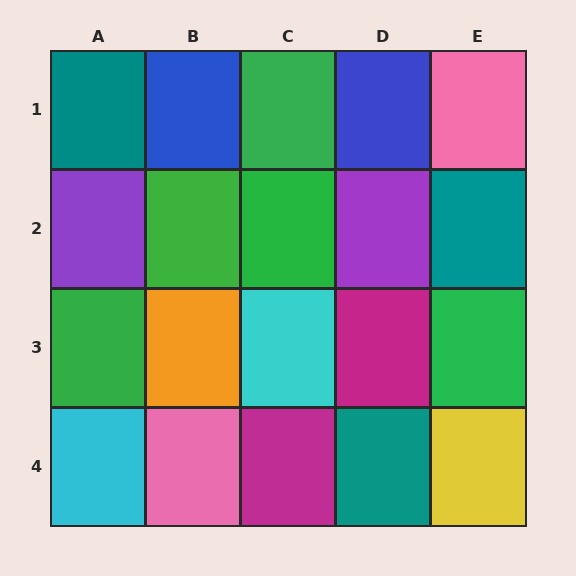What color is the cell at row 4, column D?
Teal.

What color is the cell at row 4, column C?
Magenta.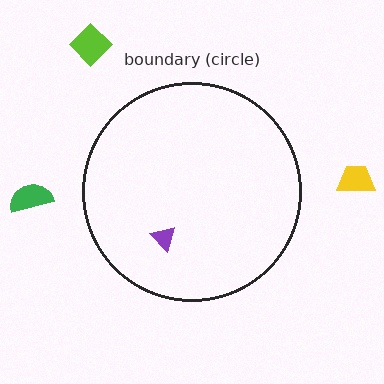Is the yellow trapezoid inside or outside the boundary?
Outside.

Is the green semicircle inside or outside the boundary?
Outside.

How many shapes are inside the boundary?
1 inside, 3 outside.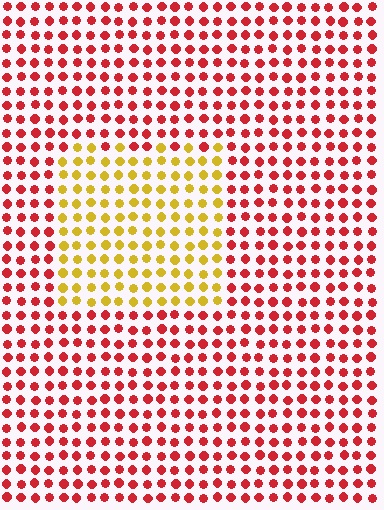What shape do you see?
I see a rectangle.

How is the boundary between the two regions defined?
The boundary is defined purely by a slight shift in hue (about 56 degrees). Spacing, size, and orientation are identical on both sides.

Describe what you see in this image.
The image is filled with small red elements in a uniform arrangement. A rectangle-shaped region is visible where the elements are tinted to a slightly different hue, forming a subtle color boundary.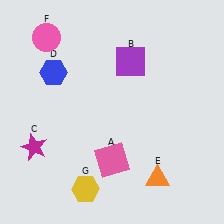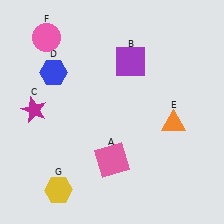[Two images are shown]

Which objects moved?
The objects that moved are: the magenta star (C), the orange triangle (E), the yellow hexagon (G).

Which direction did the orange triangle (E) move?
The orange triangle (E) moved up.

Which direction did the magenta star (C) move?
The magenta star (C) moved up.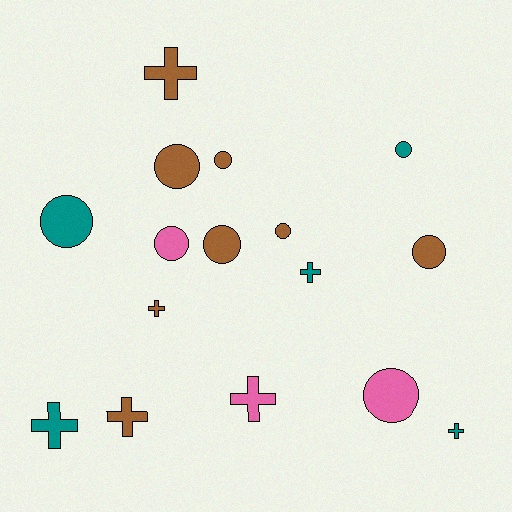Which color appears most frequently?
Brown, with 8 objects.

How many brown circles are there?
There are 5 brown circles.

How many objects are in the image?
There are 16 objects.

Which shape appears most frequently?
Circle, with 9 objects.